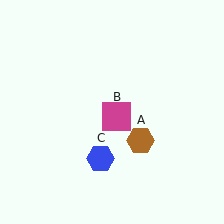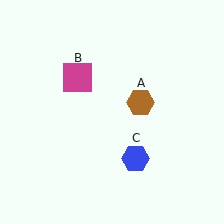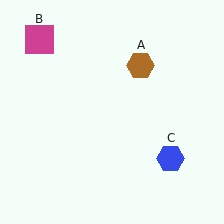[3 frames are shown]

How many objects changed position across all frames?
3 objects changed position: brown hexagon (object A), magenta square (object B), blue hexagon (object C).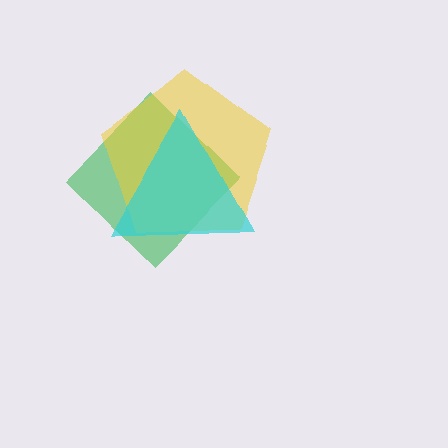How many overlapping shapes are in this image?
There are 3 overlapping shapes in the image.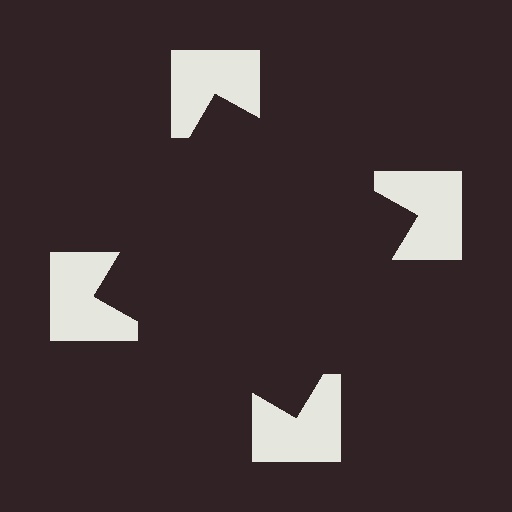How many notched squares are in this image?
There are 4 — one at each vertex of the illusory square.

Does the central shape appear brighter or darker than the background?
It typically appears slightly darker than the background, even though no actual brightness change is drawn.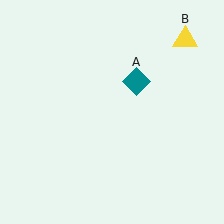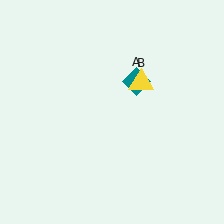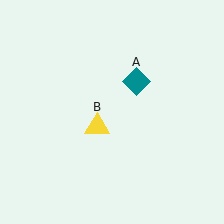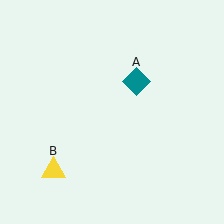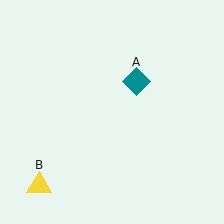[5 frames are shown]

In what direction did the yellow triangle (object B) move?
The yellow triangle (object B) moved down and to the left.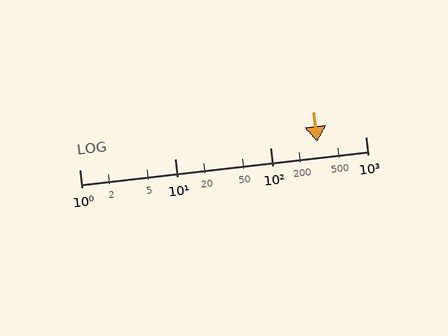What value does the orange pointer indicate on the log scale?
The pointer indicates approximately 310.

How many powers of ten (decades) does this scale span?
The scale spans 3 decades, from 1 to 1000.